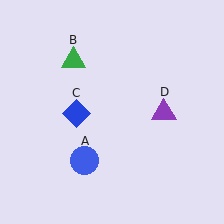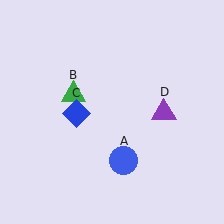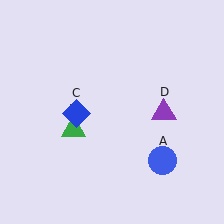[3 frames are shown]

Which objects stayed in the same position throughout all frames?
Blue diamond (object C) and purple triangle (object D) remained stationary.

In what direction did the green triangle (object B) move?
The green triangle (object B) moved down.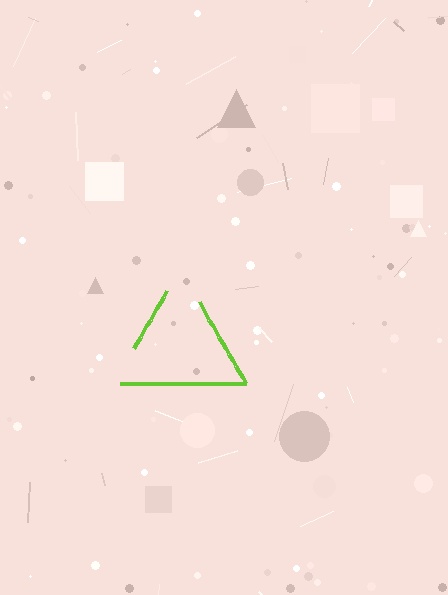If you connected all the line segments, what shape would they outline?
They would outline a triangle.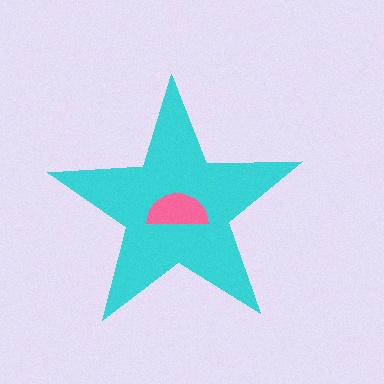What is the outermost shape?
The cyan star.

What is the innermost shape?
The pink semicircle.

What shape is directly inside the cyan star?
The pink semicircle.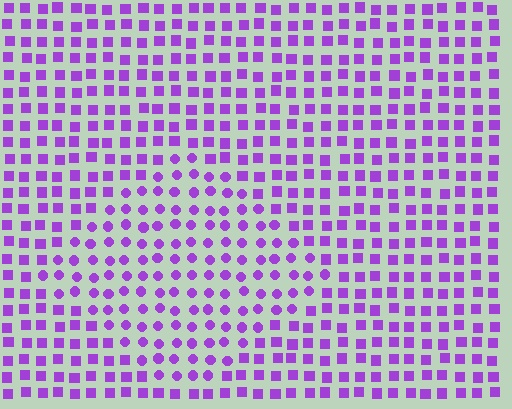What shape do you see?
I see a diamond.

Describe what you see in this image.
The image is filled with small purple elements arranged in a uniform grid. A diamond-shaped region contains circles, while the surrounding area contains squares. The boundary is defined purely by the change in element shape.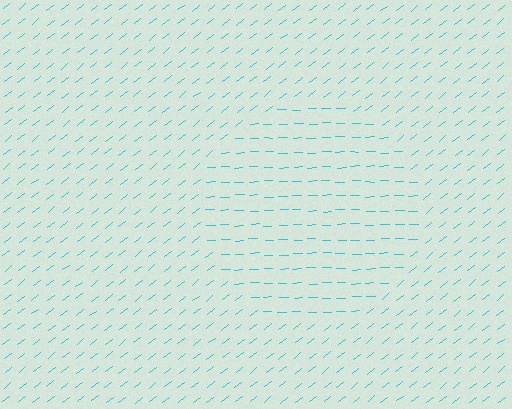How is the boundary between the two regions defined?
The boundary is defined purely by a change in line orientation (approximately 36 degrees difference). All lines are the same color and thickness.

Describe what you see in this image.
The image is filled with small cyan line segments. A circle region in the image has lines oriented differently from the surrounding lines, creating a visible texture boundary.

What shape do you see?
I see a circle.